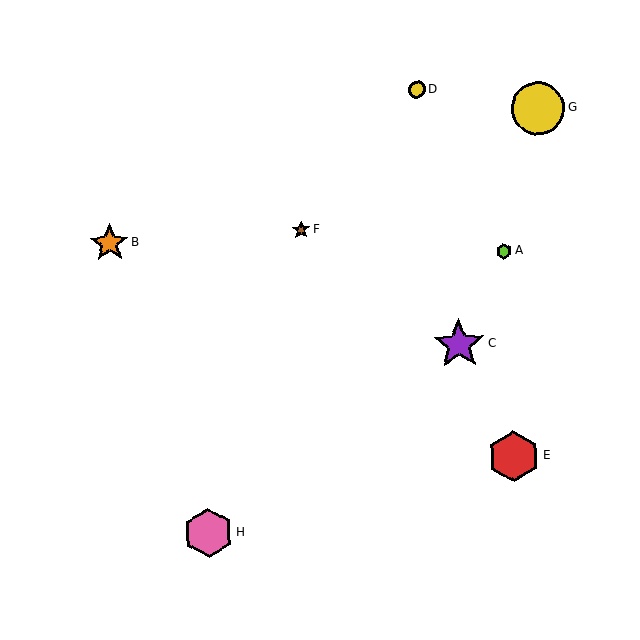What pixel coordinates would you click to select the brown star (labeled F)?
Click at (301, 230) to select the brown star F.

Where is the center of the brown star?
The center of the brown star is at (301, 230).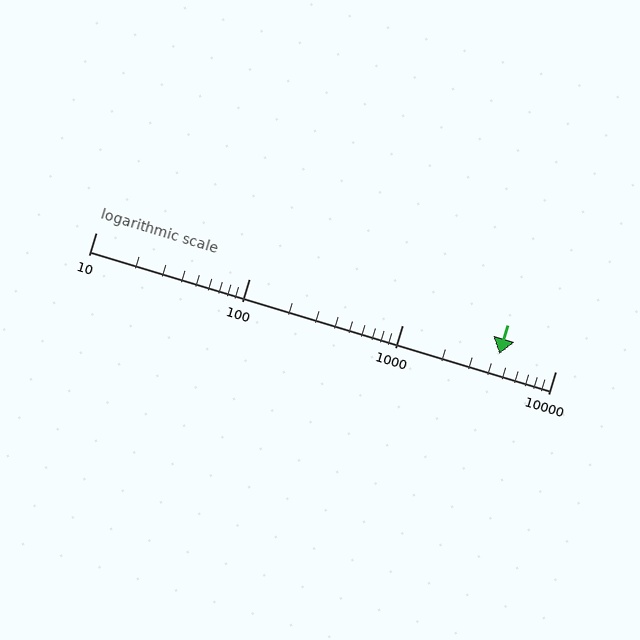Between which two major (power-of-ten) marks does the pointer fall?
The pointer is between 1000 and 10000.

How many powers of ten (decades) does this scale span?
The scale spans 3 decades, from 10 to 10000.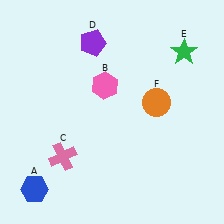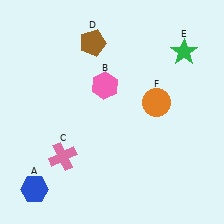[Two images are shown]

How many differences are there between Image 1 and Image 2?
There is 1 difference between the two images.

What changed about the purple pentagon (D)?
In Image 1, D is purple. In Image 2, it changed to brown.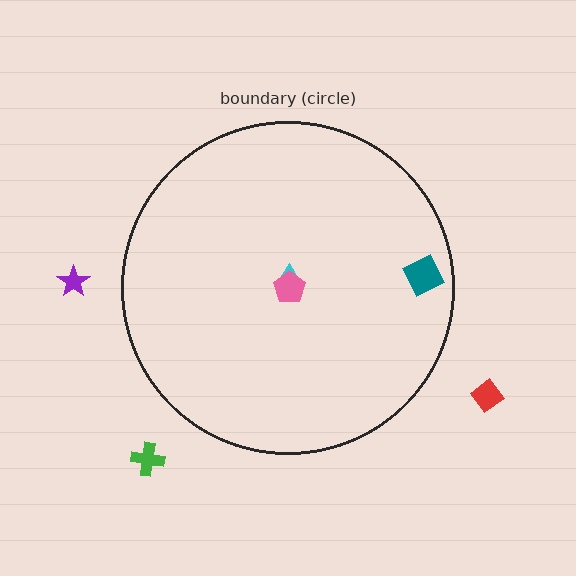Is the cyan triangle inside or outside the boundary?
Inside.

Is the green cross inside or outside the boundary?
Outside.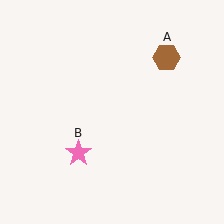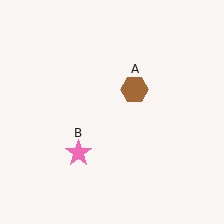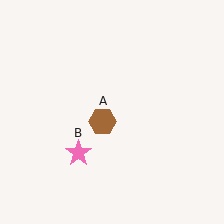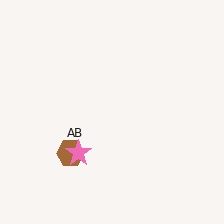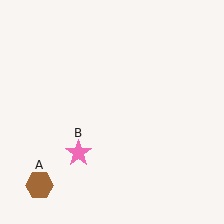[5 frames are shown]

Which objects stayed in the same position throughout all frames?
Pink star (object B) remained stationary.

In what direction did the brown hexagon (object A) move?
The brown hexagon (object A) moved down and to the left.